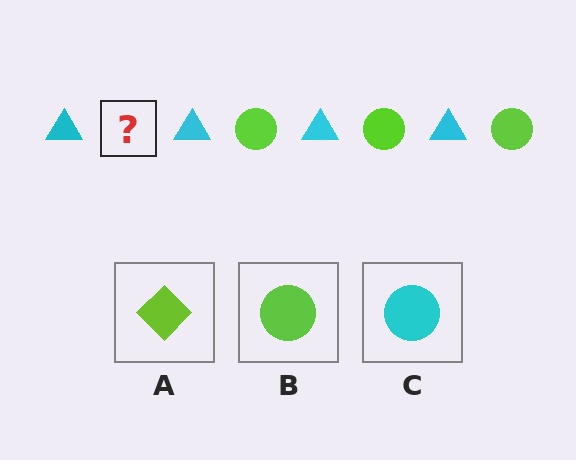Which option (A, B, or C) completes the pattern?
B.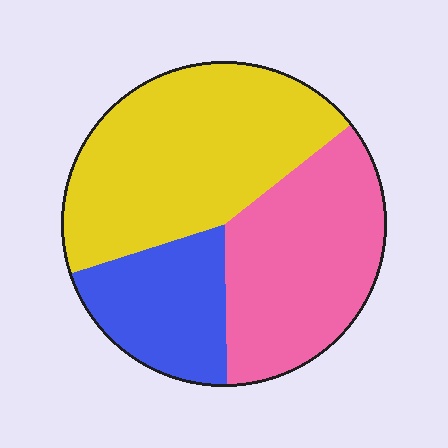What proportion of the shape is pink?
Pink covers about 35% of the shape.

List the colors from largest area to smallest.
From largest to smallest: yellow, pink, blue.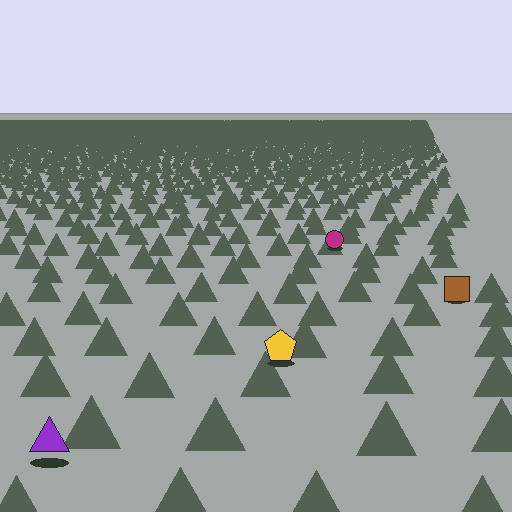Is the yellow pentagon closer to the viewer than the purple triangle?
No. The purple triangle is closer — you can tell from the texture gradient: the ground texture is coarser near it.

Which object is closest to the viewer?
The purple triangle is closest. The texture marks near it are larger and more spread out.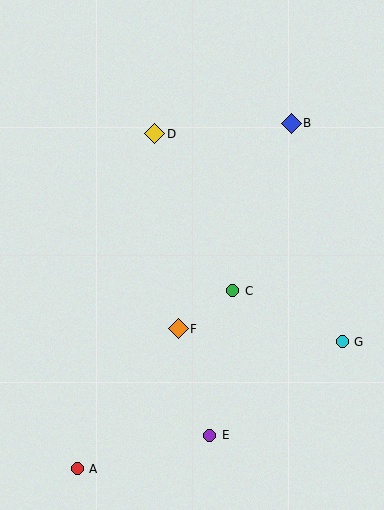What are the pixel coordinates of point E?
Point E is at (210, 435).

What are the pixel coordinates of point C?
Point C is at (232, 291).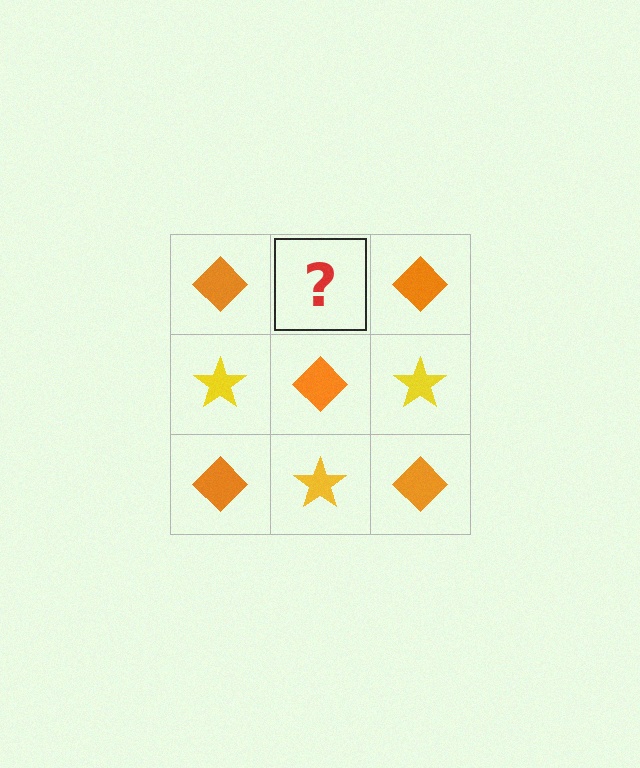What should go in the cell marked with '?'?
The missing cell should contain a yellow star.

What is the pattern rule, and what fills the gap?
The rule is that it alternates orange diamond and yellow star in a checkerboard pattern. The gap should be filled with a yellow star.